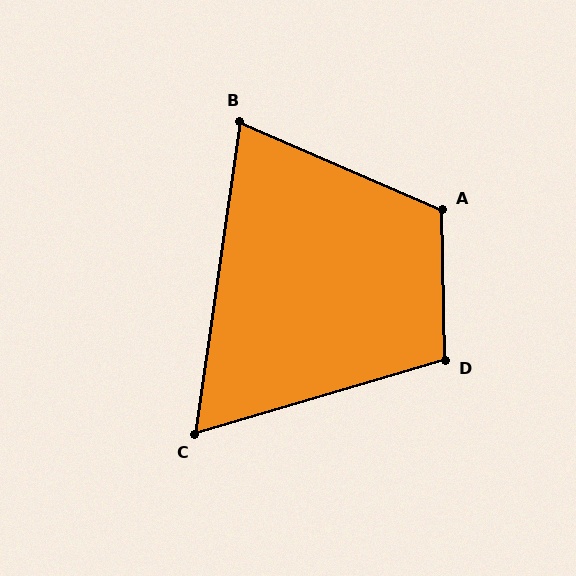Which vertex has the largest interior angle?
A, at approximately 115 degrees.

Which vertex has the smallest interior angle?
C, at approximately 65 degrees.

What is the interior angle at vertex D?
Approximately 105 degrees (obtuse).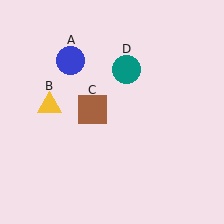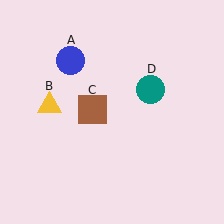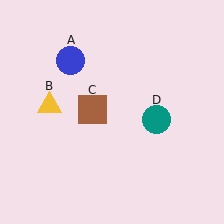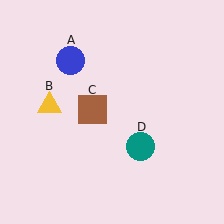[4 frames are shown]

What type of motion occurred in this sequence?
The teal circle (object D) rotated clockwise around the center of the scene.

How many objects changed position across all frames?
1 object changed position: teal circle (object D).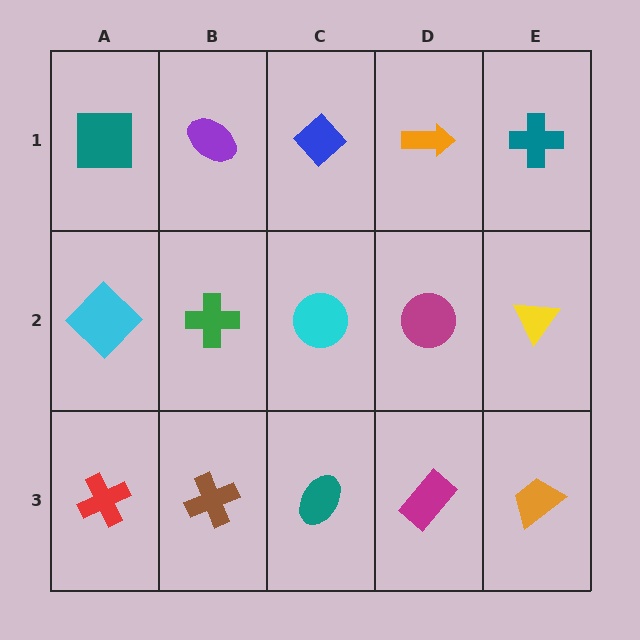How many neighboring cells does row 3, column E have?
2.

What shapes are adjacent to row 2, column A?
A teal square (row 1, column A), a red cross (row 3, column A), a green cross (row 2, column B).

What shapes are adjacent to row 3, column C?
A cyan circle (row 2, column C), a brown cross (row 3, column B), a magenta rectangle (row 3, column D).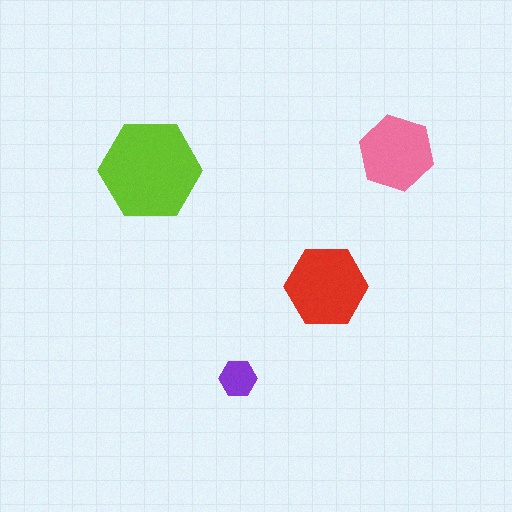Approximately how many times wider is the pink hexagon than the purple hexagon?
About 2 times wider.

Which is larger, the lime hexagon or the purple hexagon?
The lime one.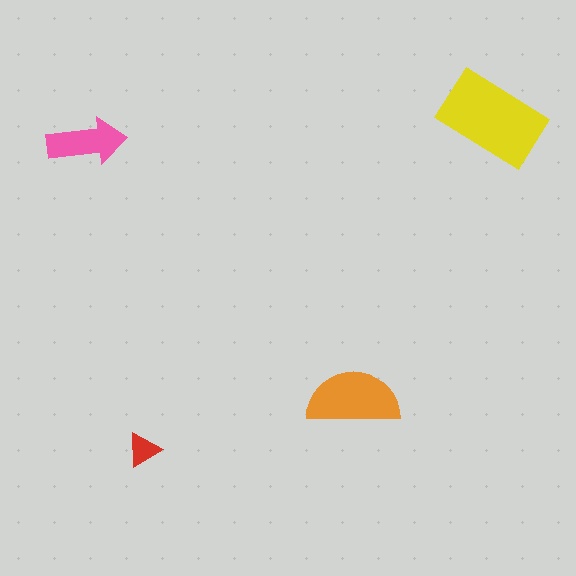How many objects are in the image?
There are 4 objects in the image.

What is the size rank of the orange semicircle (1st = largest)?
2nd.